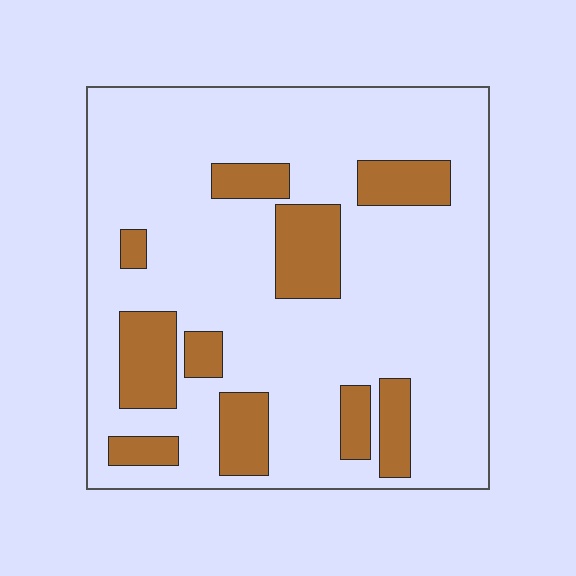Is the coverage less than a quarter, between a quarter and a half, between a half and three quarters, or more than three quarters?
Less than a quarter.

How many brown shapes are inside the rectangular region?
10.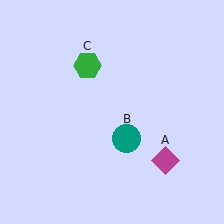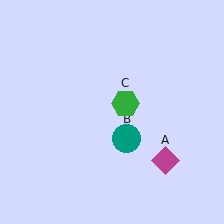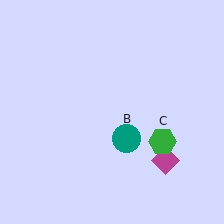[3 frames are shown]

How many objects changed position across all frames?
1 object changed position: green hexagon (object C).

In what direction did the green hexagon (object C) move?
The green hexagon (object C) moved down and to the right.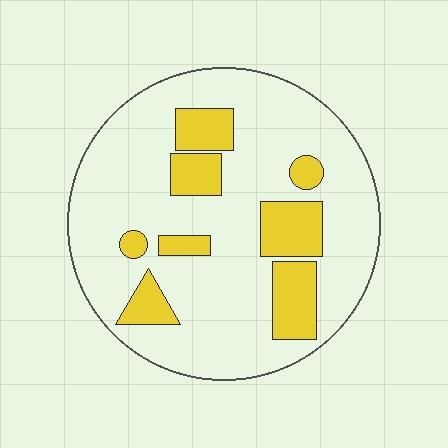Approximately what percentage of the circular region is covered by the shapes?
Approximately 20%.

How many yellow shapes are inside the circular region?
8.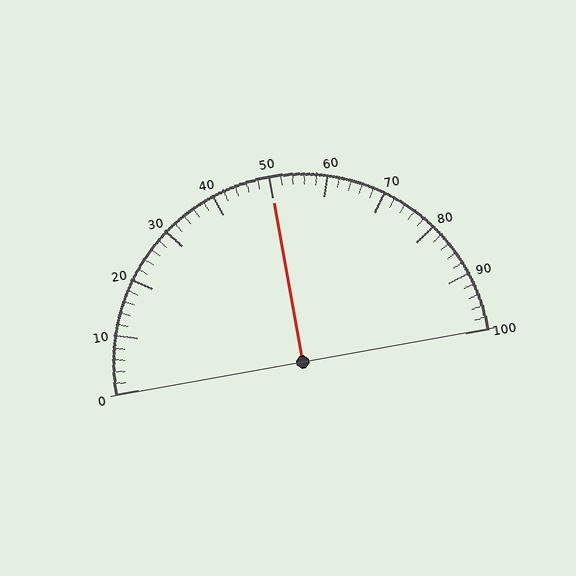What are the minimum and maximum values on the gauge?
The gauge ranges from 0 to 100.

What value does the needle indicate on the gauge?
The needle indicates approximately 50.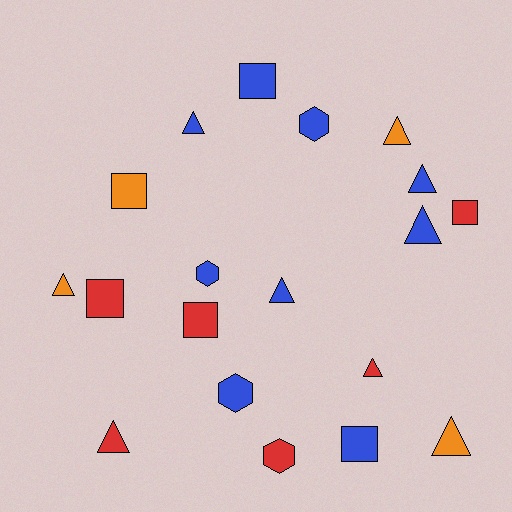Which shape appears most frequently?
Triangle, with 9 objects.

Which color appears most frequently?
Blue, with 9 objects.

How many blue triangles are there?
There are 4 blue triangles.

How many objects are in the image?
There are 19 objects.